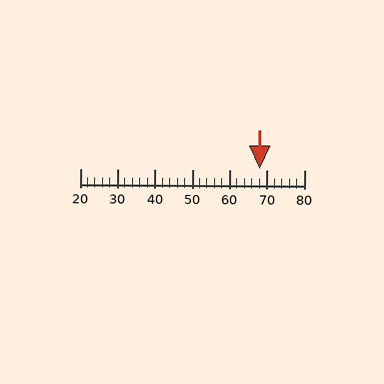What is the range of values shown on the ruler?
The ruler shows values from 20 to 80.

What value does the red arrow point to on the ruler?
The red arrow points to approximately 68.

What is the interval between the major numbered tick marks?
The major tick marks are spaced 10 units apart.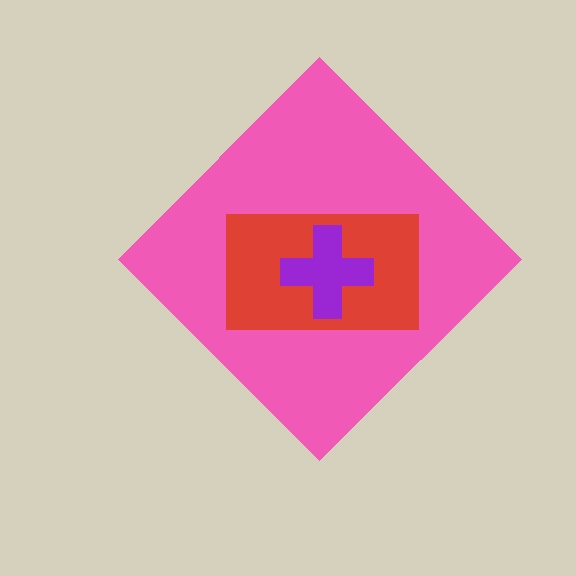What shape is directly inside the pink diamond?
The red rectangle.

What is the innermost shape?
The purple cross.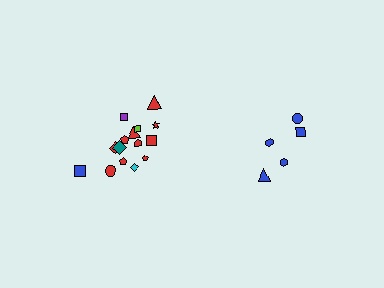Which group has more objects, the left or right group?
The left group.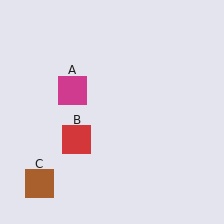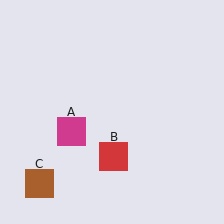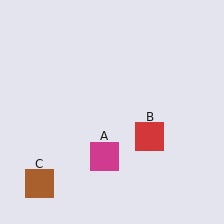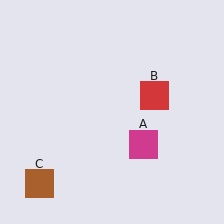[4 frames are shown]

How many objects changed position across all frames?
2 objects changed position: magenta square (object A), red square (object B).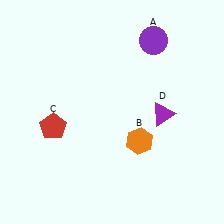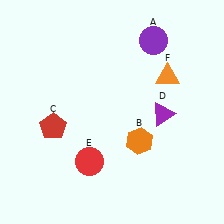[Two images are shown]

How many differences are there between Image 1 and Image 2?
There are 2 differences between the two images.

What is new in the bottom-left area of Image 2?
A red circle (E) was added in the bottom-left area of Image 2.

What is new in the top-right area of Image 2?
An orange triangle (F) was added in the top-right area of Image 2.